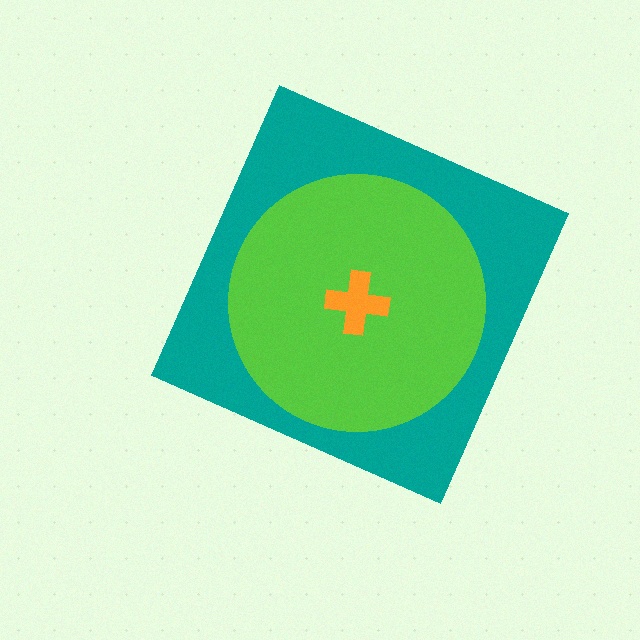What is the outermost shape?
The teal diamond.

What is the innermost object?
The orange cross.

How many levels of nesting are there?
3.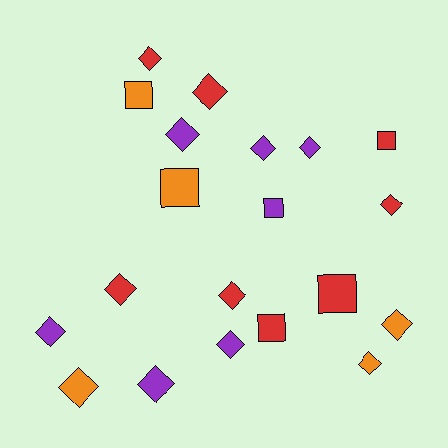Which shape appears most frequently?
Diamond, with 14 objects.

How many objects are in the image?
There are 20 objects.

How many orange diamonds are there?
There are 3 orange diamonds.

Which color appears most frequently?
Red, with 8 objects.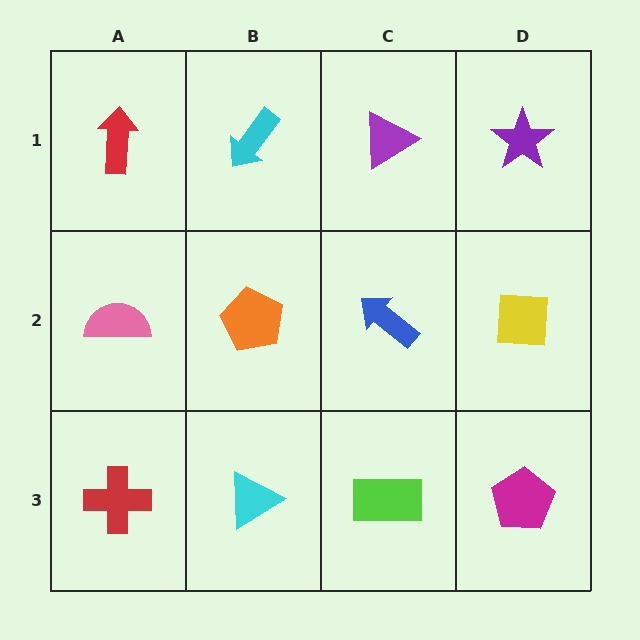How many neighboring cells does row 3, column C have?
3.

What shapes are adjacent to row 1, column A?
A pink semicircle (row 2, column A), a cyan arrow (row 1, column B).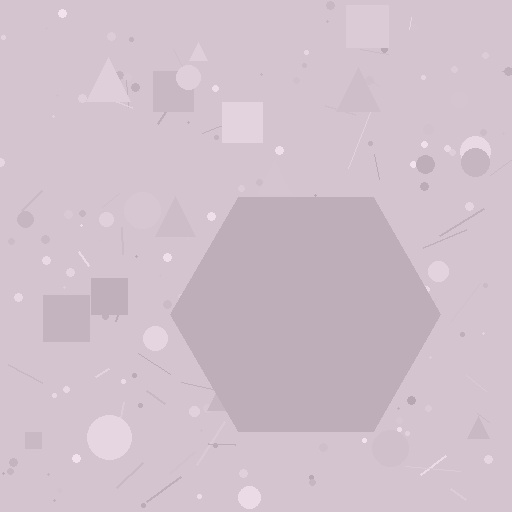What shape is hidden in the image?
A hexagon is hidden in the image.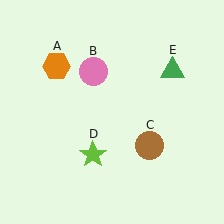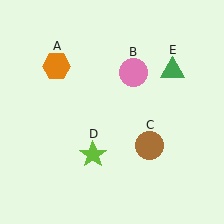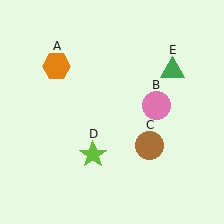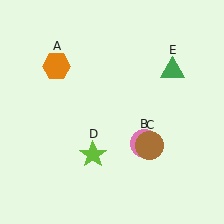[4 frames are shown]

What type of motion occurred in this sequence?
The pink circle (object B) rotated clockwise around the center of the scene.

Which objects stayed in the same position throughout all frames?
Orange hexagon (object A) and brown circle (object C) and lime star (object D) and green triangle (object E) remained stationary.